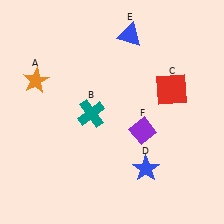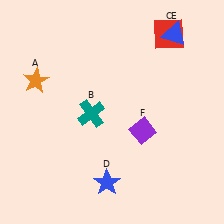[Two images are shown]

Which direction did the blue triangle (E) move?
The blue triangle (E) moved right.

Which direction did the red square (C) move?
The red square (C) moved up.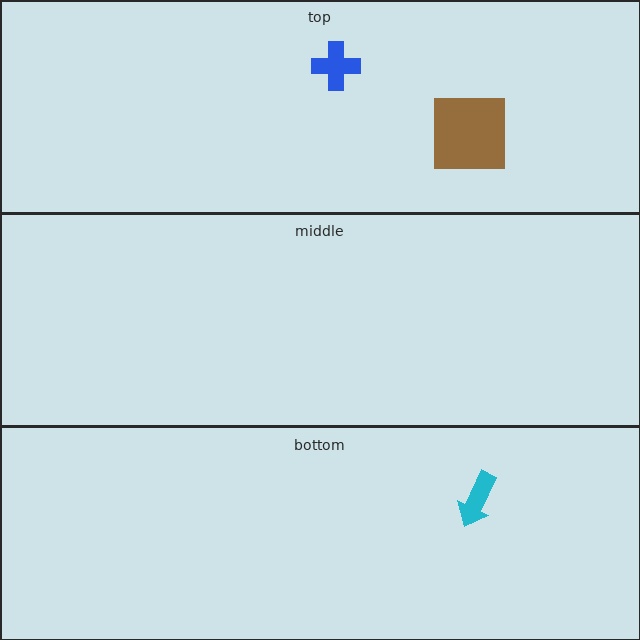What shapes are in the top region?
The blue cross, the brown square.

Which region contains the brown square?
The top region.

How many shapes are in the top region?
2.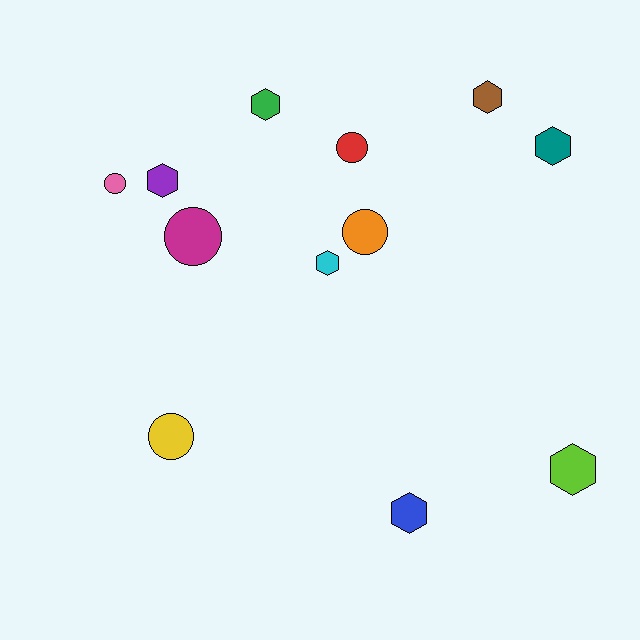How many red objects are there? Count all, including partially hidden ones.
There is 1 red object.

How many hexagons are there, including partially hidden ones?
There are 7 hexagons.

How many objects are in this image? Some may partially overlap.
There are 12 objects.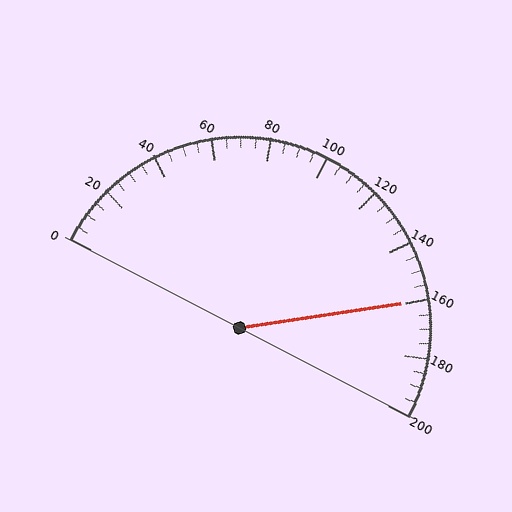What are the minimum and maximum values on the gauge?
The gauge ranges from 0 to 200.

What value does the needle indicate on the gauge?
The needle indicates approximately 160.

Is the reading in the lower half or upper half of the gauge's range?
The reading is in the upper half of the range (0 to 200).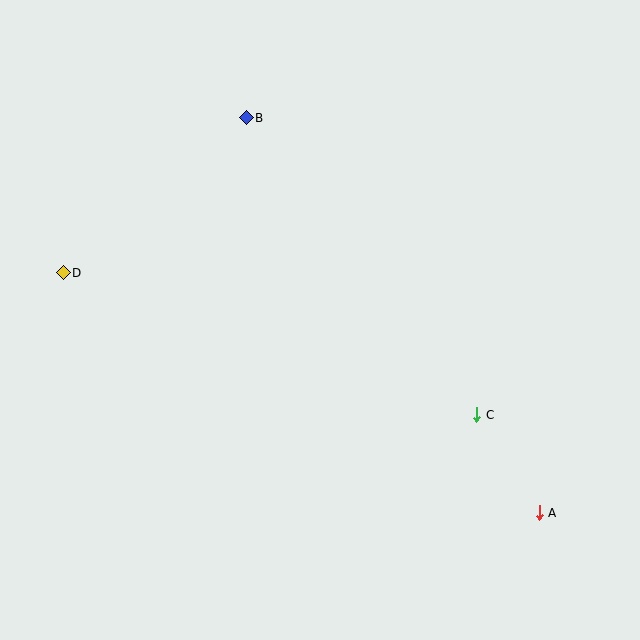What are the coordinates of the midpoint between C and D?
The midpoint between C and D is at (270, 344).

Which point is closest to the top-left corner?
Point B is closest to the top-left corner.